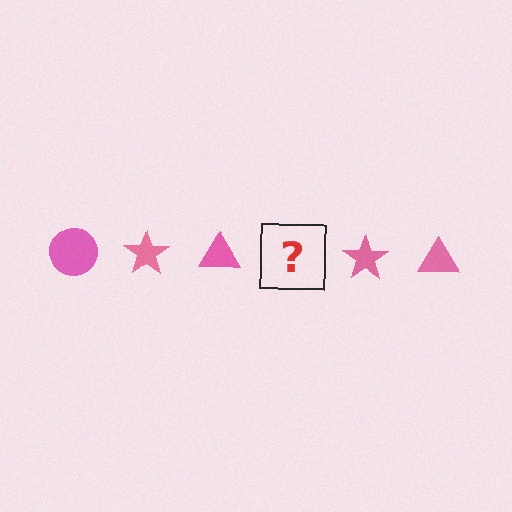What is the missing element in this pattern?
The missing element is a pink circle.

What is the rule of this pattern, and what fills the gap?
The rule is that the pattern cycles through circle, star, triangle shapes in pink. The gap should be filled with a pink circle.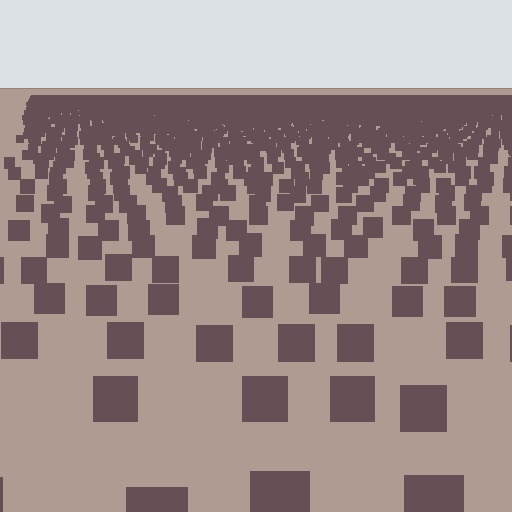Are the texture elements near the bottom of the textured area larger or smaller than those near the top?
Larger. Near the bottom, elements are closer to the viewer and appear at a bigger on-screen size.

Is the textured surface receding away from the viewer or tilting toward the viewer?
The surface is receding away from the viewer. Texture elements get smaller and denser toward the top.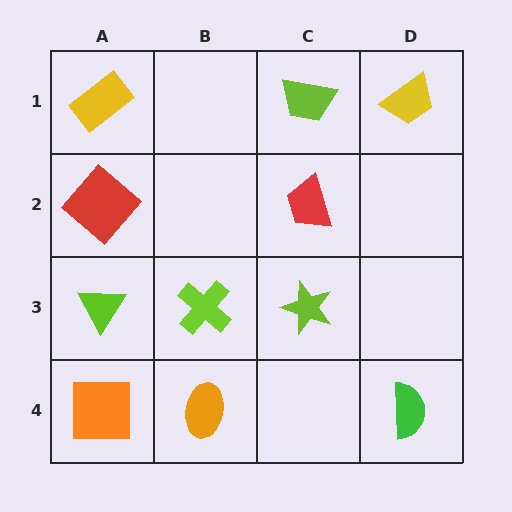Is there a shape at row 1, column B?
No, that cell is empty.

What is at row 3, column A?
A lime triangle.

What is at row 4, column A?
An orange square.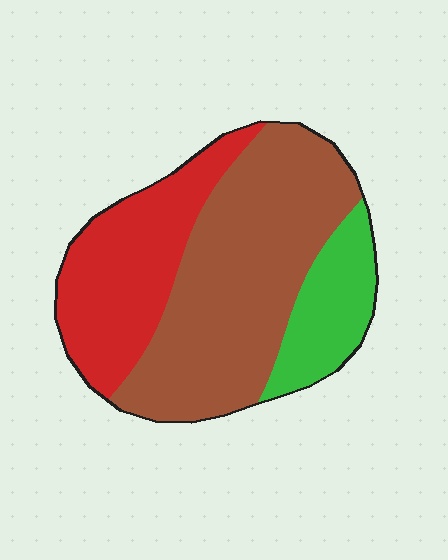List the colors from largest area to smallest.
From largest to smallest: brown, red, green.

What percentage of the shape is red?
Red covers 31% of the shape.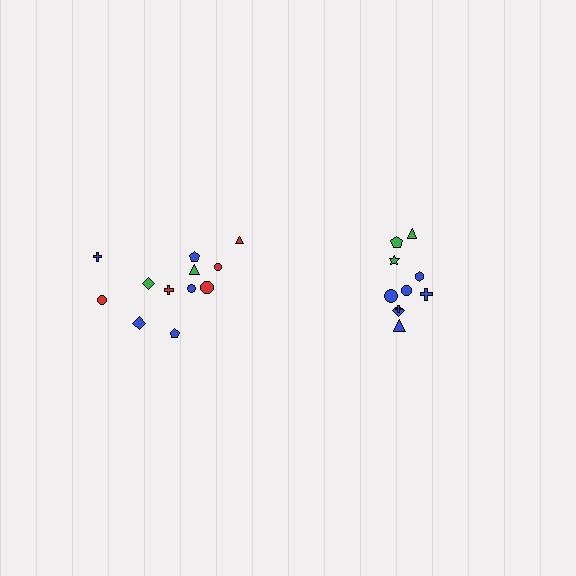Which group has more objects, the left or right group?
The left group.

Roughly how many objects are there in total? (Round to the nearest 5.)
Roughly 20 objects in total.